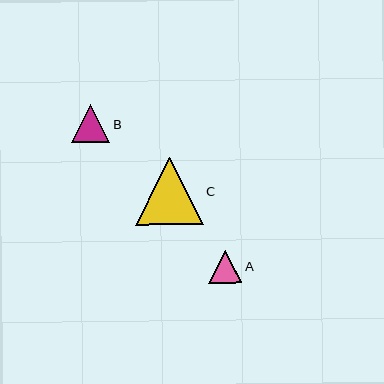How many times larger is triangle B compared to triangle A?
Triangle B is approximately 1.1 times the size of triangle A.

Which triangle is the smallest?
Triangle A is the smallest with a size of approximately 33 pixels.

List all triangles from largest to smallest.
From largest to smallest: C, B, A.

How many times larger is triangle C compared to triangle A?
Triangle C is approximately 2.1 times the size of triangle A.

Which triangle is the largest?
Triangle C is the largest with a size of approximately 68 pixels.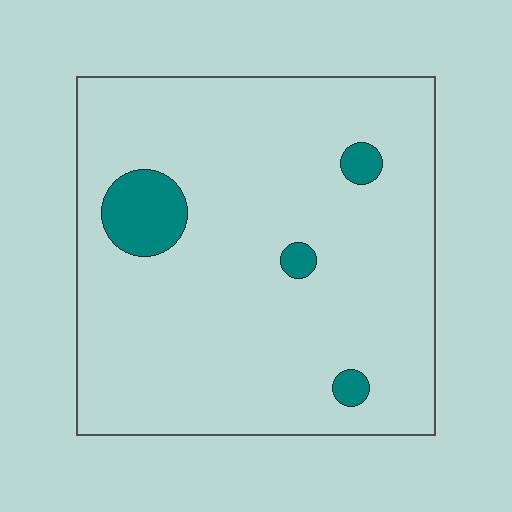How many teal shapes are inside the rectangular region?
4.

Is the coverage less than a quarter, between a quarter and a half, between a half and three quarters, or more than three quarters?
Less than a quarter.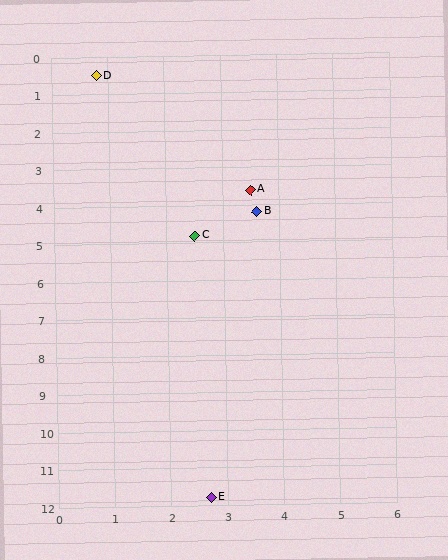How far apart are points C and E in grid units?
Points C and E are about 7.0 grid units apart.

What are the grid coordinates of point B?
Point B is at approximately (3.6, 4.2).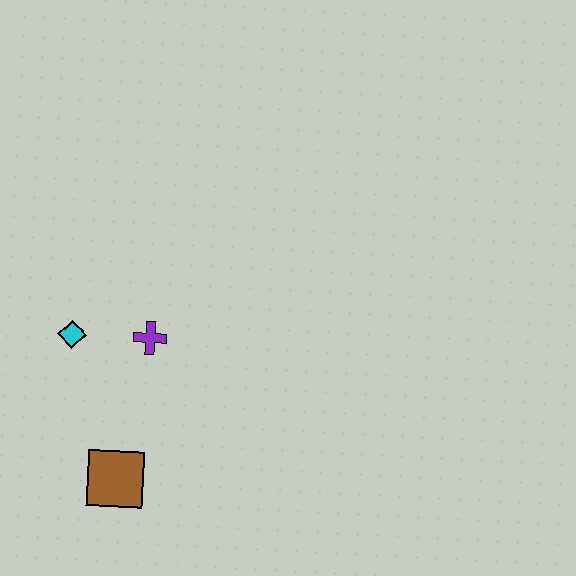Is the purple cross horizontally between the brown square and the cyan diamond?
No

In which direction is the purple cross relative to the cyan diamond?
The purple cross is to the right of the cyan diamond.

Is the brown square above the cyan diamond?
No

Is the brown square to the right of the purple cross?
No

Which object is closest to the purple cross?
The cyan diamond is closest to the purple cross.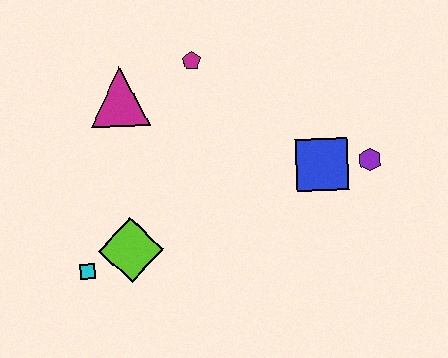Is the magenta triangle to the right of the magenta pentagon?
No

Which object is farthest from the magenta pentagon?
The cyan square is farthest from the magenta pentagon.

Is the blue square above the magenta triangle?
No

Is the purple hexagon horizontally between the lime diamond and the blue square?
No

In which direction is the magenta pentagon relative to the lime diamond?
The magenta pentagon is above the lime diamond.